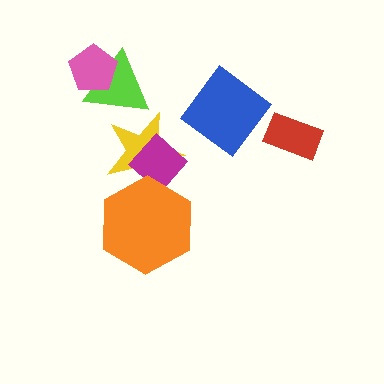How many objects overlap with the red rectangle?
0 objects overlap with the red rectangle.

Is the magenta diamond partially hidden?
Yes, it is partially covered by another shape.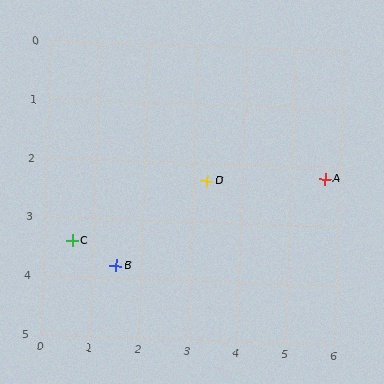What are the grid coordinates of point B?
Point B is at approximately (1.5, 3.8).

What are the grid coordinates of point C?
Point C is at approximately (0.6, 3.4).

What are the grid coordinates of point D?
Point D is at approximately (3.3, 2.3).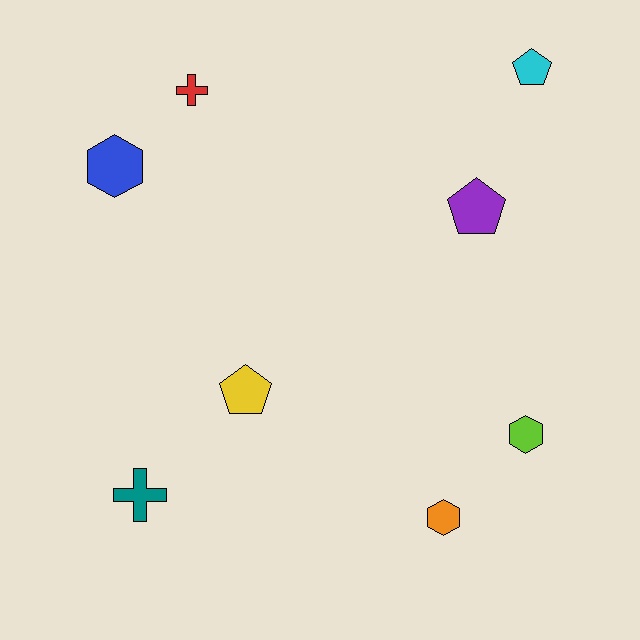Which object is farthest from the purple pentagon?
The teal cross is farthest from the purple pentagon.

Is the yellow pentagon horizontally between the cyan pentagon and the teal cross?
Yes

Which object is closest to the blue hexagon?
The red cross is closest to the blue hexagon.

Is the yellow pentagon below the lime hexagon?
No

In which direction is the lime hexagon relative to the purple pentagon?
The lime hexagon is below the purple pentagon.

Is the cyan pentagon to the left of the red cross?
No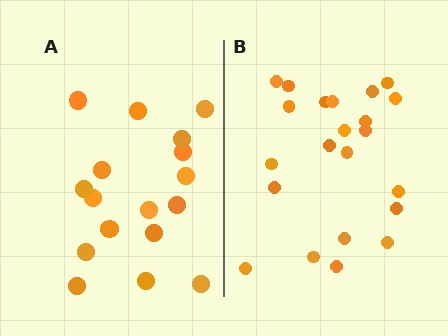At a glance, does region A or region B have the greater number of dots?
Region B (the right region) has more dots.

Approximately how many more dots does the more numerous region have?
Region B has about 5 more dots than region A.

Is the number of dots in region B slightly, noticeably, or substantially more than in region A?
Region B has noticeably more, but not dramatically so. The ratio is roughly 1.3 to 1.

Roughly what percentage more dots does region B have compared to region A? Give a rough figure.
About 30% more.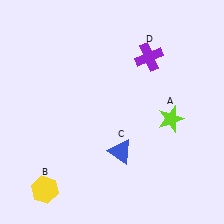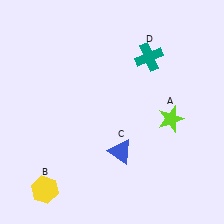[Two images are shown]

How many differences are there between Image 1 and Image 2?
There is 1 difference between the two images.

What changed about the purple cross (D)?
In Image 1, D is purple. In Image 2, it changed to teal.